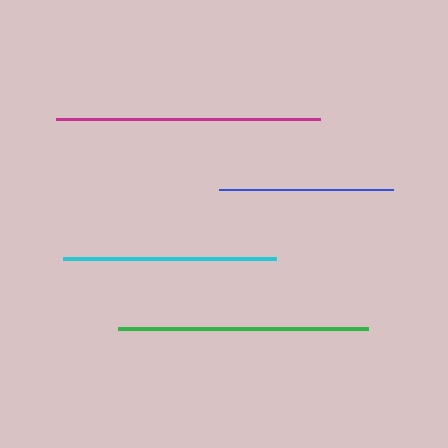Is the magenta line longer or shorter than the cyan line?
The magenta line is longer than the cyan line.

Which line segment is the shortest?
The blue line is the shortest at approximately 173 pixels.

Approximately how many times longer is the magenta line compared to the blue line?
The magenta line is approximately 1.5 times the length of the blue line.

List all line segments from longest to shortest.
From longest to shortest: magenta, green, cyan, blue.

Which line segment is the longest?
The magenta line is the longest at approximately 263 pixels.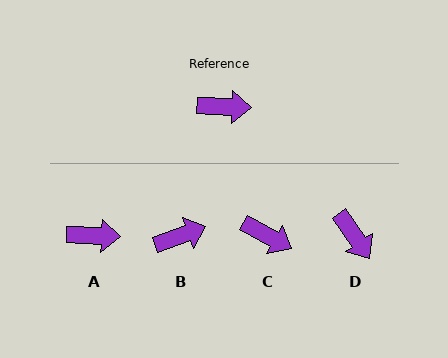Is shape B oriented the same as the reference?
No, it is off by about 23 degrees.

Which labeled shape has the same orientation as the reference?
A.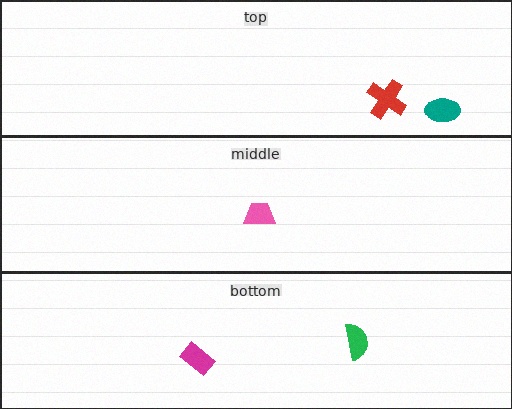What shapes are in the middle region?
The pink trapezoid.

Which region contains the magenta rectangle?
The bottom region.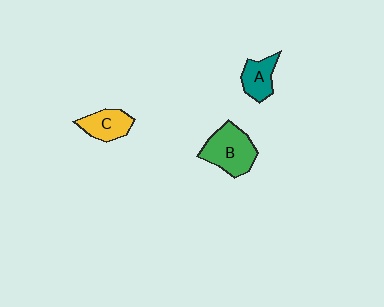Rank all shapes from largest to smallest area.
From largest to smallest: B (green), C (yellow), A (teal).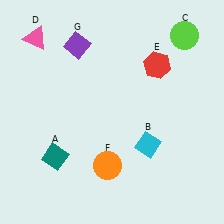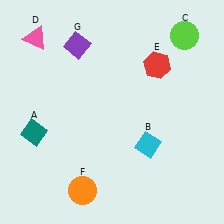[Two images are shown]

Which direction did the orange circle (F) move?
The orange circle (F) moved left.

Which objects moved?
The objects that moved are: the teal diamond (A), the orange circle (F).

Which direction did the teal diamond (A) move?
The teal diamond (A) moved up.